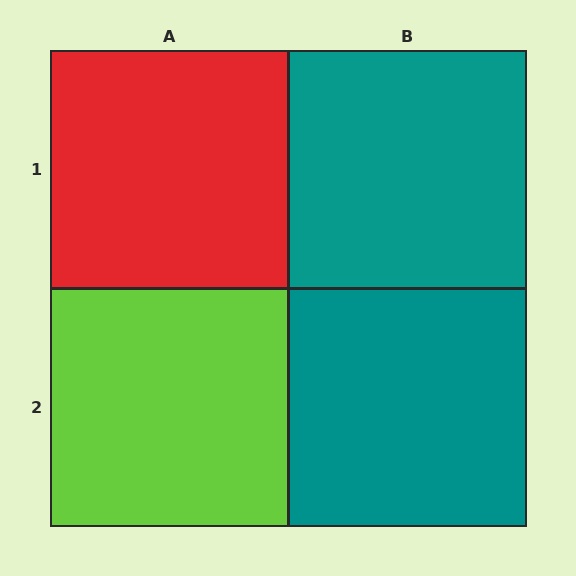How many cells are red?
1 cell is red.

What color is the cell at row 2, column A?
Lime.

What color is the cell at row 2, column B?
Teal.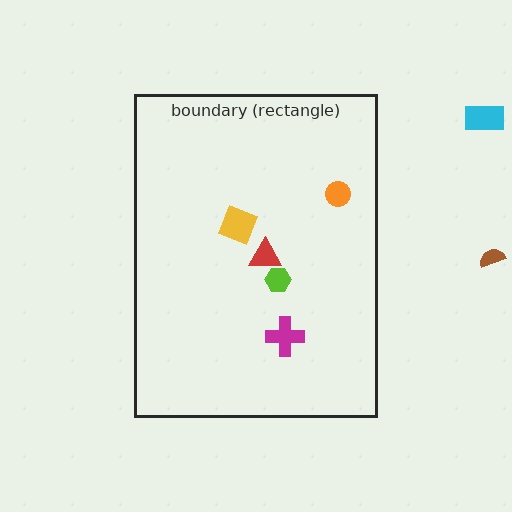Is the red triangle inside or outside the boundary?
Inside.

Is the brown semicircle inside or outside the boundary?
Outside.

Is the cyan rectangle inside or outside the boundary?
Outside.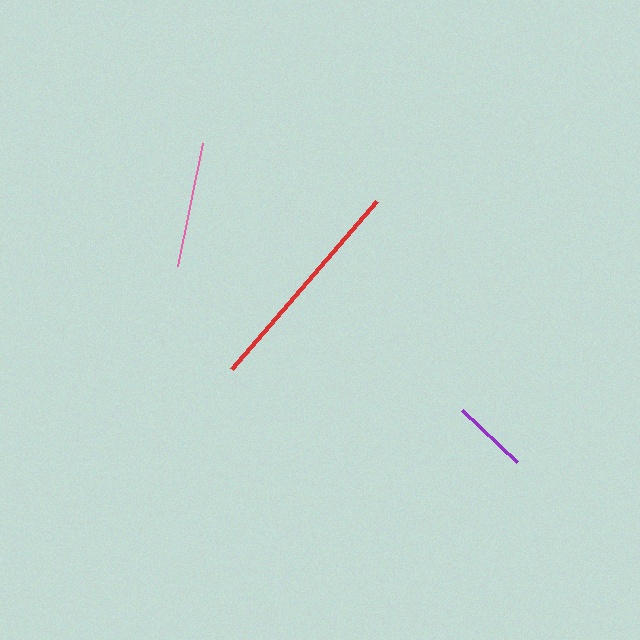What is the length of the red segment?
The red segment is approximately 222 pixels long.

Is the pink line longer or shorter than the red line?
The red line is longer than the pink line.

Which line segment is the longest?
The red line is the longest at approximately 222 pixels.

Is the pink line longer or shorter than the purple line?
The pink line is longer than the purple line.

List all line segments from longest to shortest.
From longest to shortest: red, pink, purple.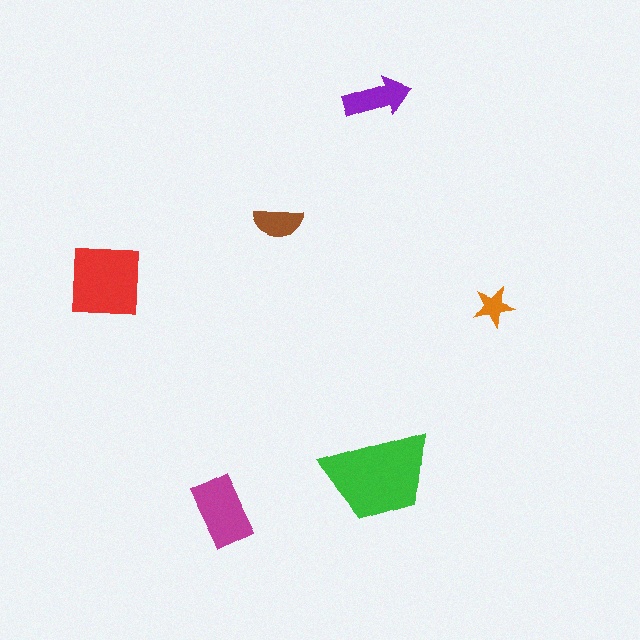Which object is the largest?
The green trapezoid.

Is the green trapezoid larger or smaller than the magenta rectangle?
Larger.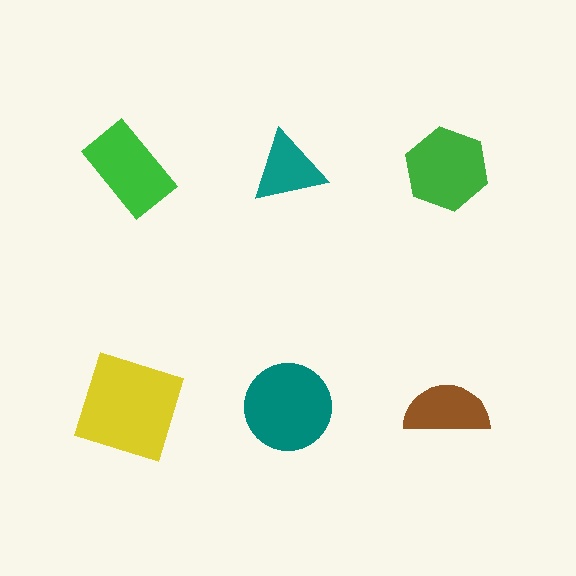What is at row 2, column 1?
A yellow square.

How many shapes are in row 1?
3 shapes.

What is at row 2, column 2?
A teal circle.